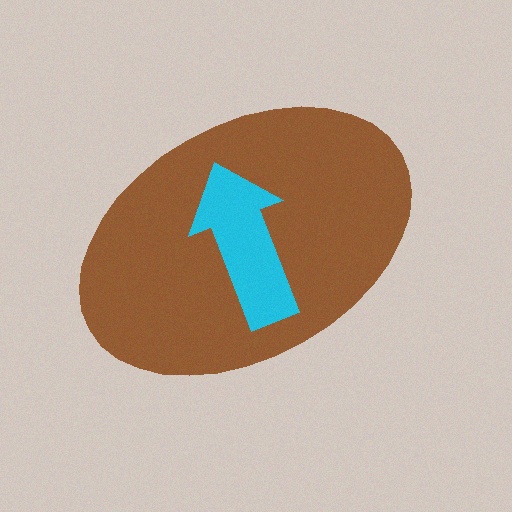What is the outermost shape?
The brown ellipse.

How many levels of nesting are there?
2.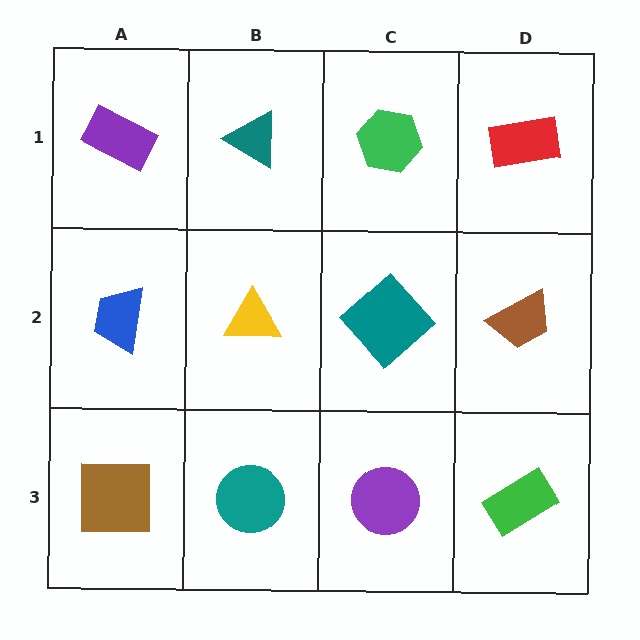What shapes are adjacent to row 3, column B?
A yellow triangle (row 2, column B), a brown square (row 3, column A), a purple circle (row 3, column C).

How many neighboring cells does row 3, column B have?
3.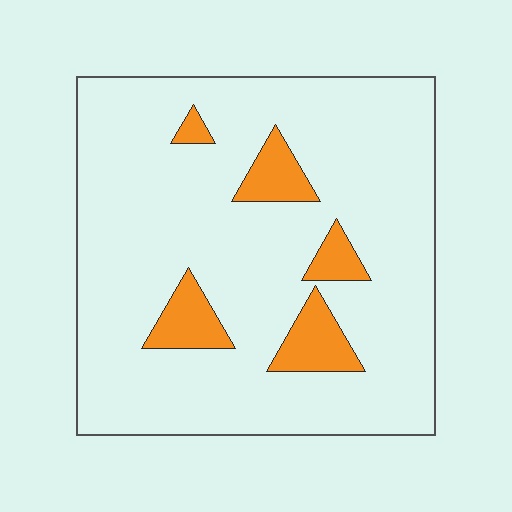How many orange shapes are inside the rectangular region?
5.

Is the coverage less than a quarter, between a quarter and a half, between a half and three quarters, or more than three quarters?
Less than a quarter.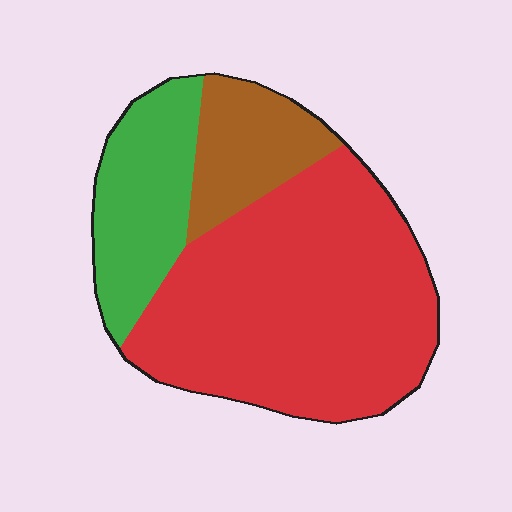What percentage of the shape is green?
Green covers about 20% of the shape.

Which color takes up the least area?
Brown, at roughly 15%.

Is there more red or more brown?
Red.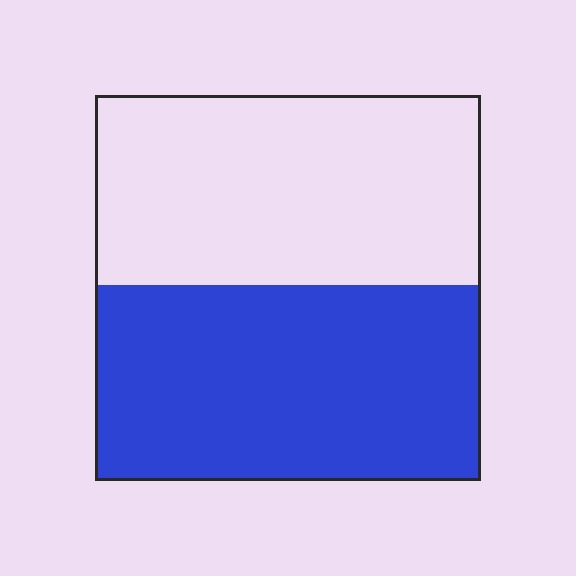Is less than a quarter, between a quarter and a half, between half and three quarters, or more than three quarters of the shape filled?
Between half and three quarters.